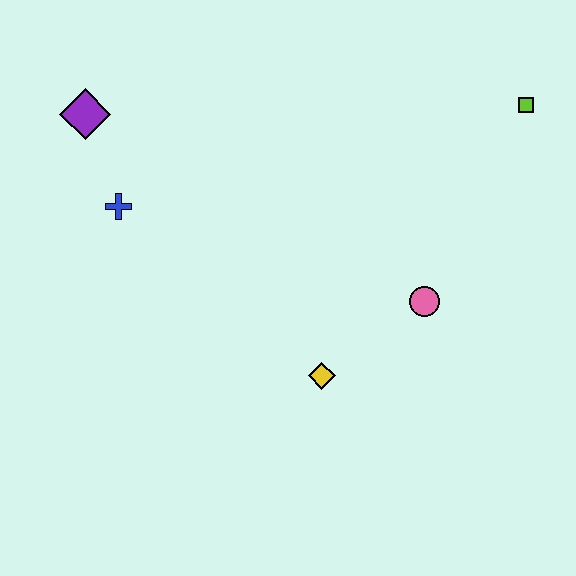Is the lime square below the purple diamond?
No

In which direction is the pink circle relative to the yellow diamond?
The pink circle is to the right of the yellow diamond.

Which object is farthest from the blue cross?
The lime square is farthest from the blue cross.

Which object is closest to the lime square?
The pink circle is closest to the lime square.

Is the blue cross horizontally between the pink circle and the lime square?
No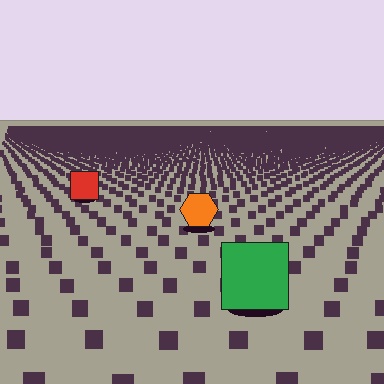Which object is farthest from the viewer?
The red square is farthest from the viewer. It appears smaller and the ground texture around it is denser.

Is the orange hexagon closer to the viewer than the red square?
Yes. The orange hexagon is closer — you can tell from the texture gradient: the ground texture is coarser near it.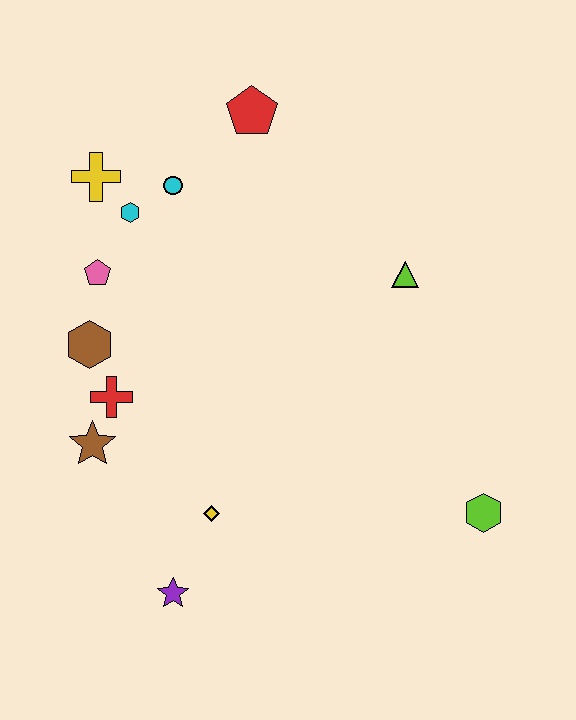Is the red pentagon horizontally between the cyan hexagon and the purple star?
No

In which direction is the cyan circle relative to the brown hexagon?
The cyan circle is above the brown hexagon.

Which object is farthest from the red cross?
The lime hexagon is farthest from the red cross.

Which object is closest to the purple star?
The yellow diamond is closest to the purple star.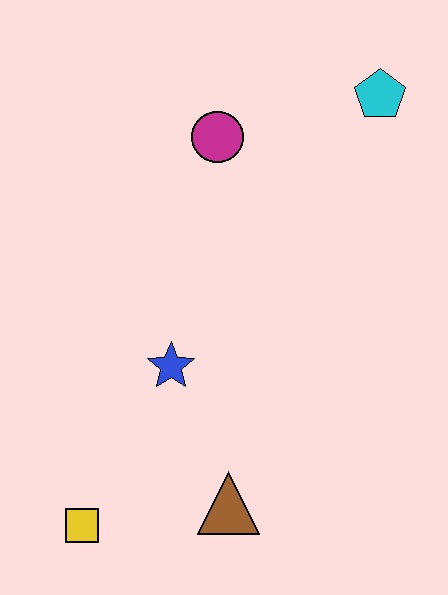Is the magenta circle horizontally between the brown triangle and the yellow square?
Yes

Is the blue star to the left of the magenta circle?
Yes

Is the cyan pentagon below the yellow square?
No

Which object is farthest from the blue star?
The cyan pentagon is farthest from the blue star.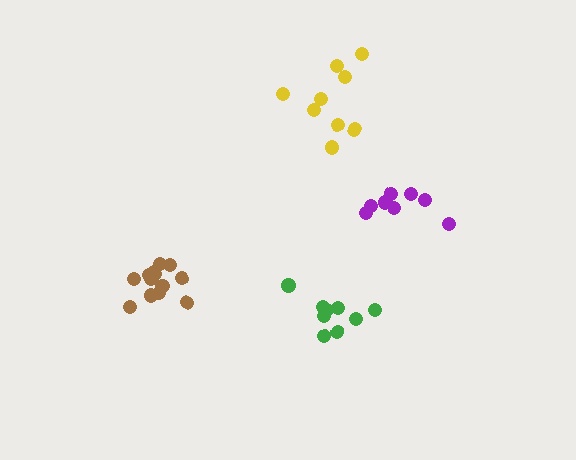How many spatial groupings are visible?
There are 4 spatial groupings.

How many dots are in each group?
Group 1: 9 dots, Group 2: 13 dots, Group 3: 8 dots, Group 4: 9 dots (39 total).